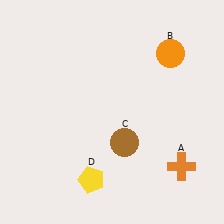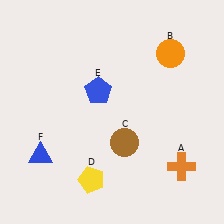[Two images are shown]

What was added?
A blue pentagon (E), a blue triangle (F) were added in Image 2.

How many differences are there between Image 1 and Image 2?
There are 2 differences between the two images.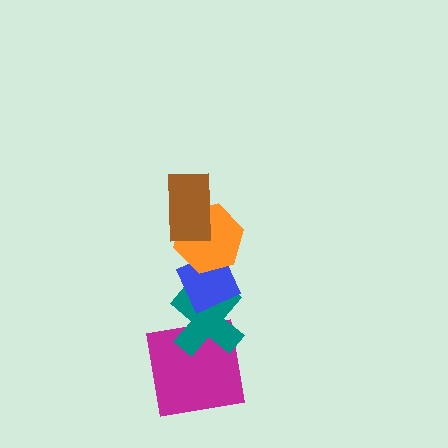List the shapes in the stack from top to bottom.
From top to bottom: the brown rectangle, the orange hexagon, the blue diamond, the teal cross, the magenta square.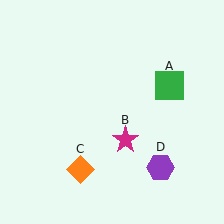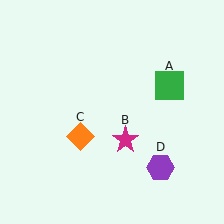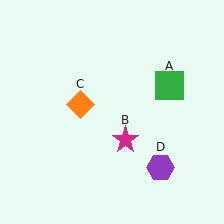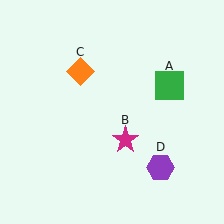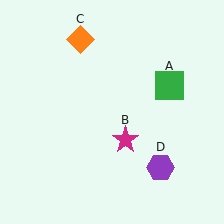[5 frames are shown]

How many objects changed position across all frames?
1 object changed position: orange diamond (object C).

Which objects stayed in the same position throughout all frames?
Green square (object A) and magenta star (object B) and purple hexagon (object D) remained stationary.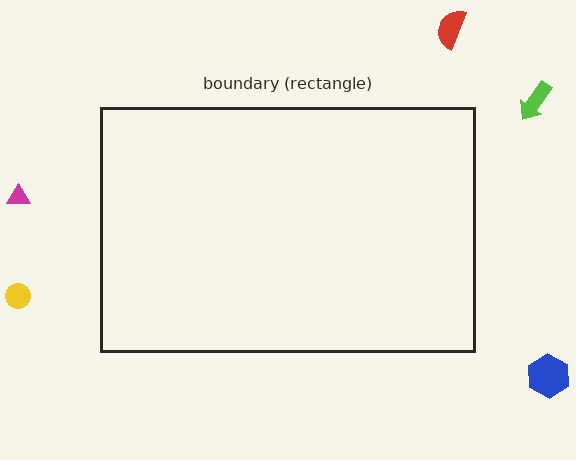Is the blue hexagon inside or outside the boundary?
Outside.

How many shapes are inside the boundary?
0 inside, 5 outside.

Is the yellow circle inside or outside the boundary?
Outside.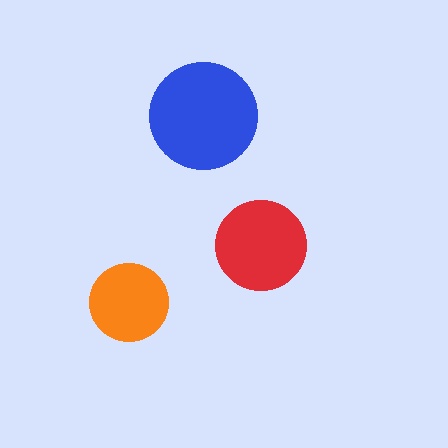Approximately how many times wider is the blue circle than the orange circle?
About 1.5 times wider.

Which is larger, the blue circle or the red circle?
The blue one.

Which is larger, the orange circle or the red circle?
The red one.